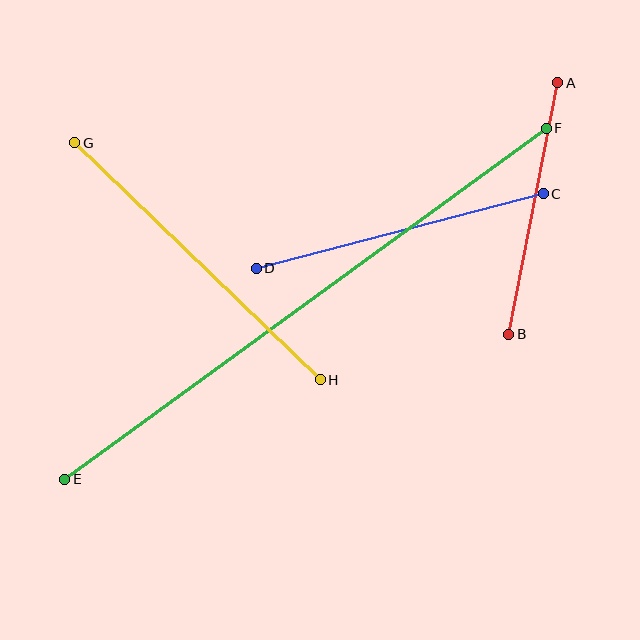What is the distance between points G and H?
The distance is approximately 341 pixels.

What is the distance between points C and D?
The distance is approximately 297 pixels.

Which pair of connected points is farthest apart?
Points E and F are farthest apart.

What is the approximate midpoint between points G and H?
The midpoint is at approximately (198, 261) pixels.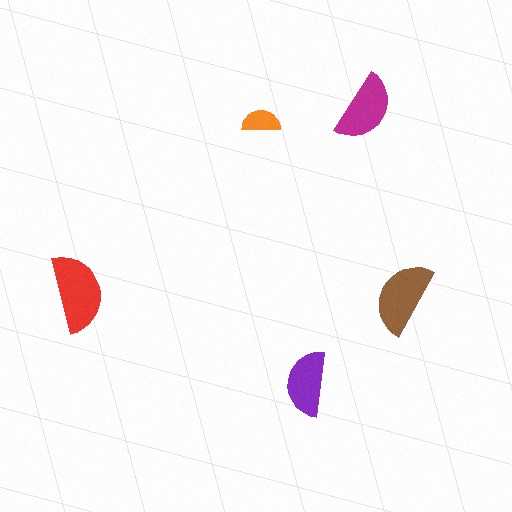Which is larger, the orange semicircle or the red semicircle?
The red one.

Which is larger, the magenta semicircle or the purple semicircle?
The magenta one.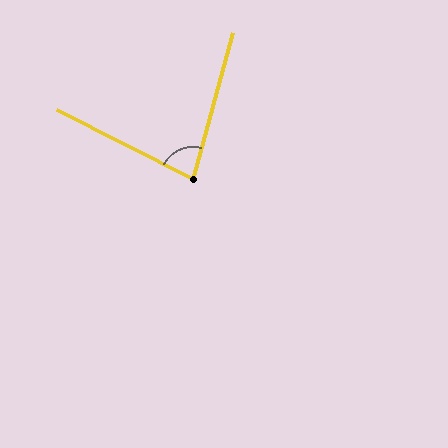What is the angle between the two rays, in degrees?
Approximately 78 degrees.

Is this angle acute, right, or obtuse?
It is acute.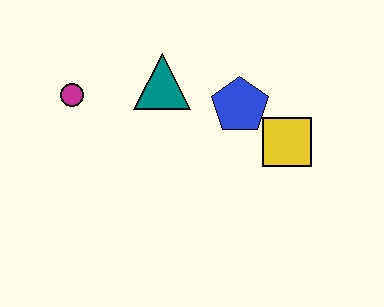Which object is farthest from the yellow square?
The magenta circle is farthest from the yellow square.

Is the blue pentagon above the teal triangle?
No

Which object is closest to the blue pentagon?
The yellow square is closest to the blue pentagon.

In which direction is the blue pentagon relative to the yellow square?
The blue pentagon is to the left of the yellow square.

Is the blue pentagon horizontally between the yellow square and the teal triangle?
Yes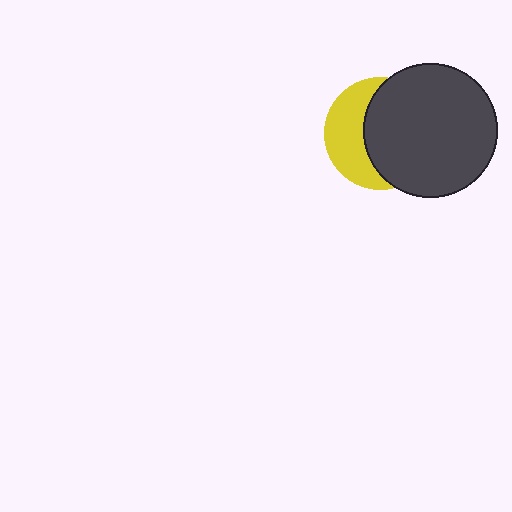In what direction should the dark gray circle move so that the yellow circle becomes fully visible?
The dark gray circle should move right. That is the shortest direction to clear the overlap and leave the yellow circle fully visible.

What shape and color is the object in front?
The object in front is a dark gray circle.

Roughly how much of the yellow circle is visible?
A small part of it is visible (roughly 40%).